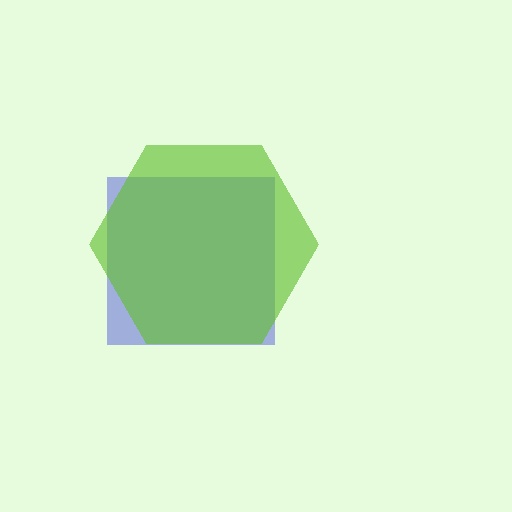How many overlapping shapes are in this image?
There are 2 overlapping shapes in the image.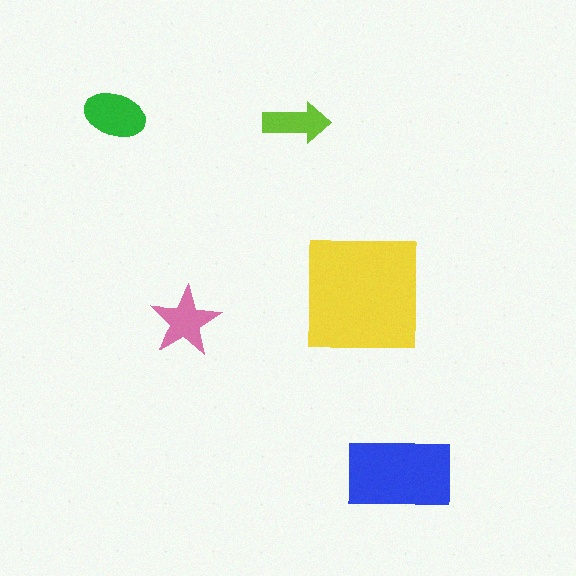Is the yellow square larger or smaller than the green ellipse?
Larger.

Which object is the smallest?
The lime arrow.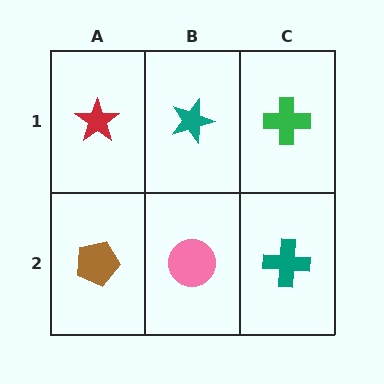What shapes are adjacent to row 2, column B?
A teal star (row 1, column B), a brown pentagon (row 2, column A), a teal cross (row 2, column C).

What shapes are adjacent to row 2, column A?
A red star (row 1, column A), a pink circle (row 2, column B).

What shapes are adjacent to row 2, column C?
A green cross (row 1, column C), a pink circle (row 2, column B).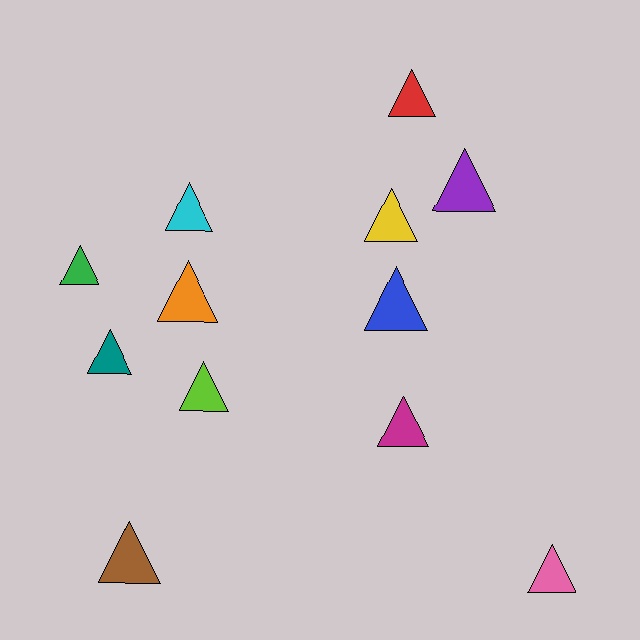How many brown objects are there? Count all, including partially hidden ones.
There is 1 brown object.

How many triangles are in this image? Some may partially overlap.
There are 12 triangles.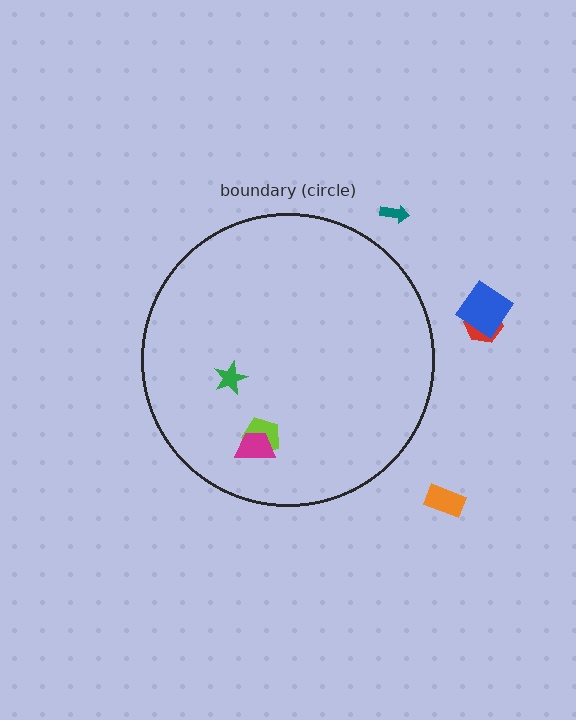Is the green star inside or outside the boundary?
Inside.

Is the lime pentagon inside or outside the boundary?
Inside.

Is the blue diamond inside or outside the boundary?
Outside.